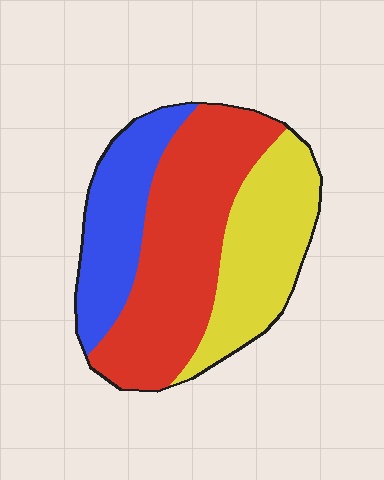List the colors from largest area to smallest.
From largest to smallest: red, yellow, blue.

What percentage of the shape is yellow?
Yellow covers about 30% of the shape.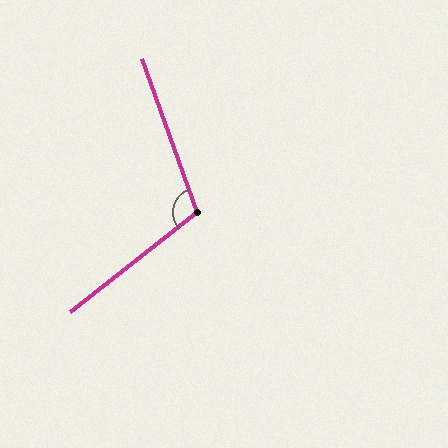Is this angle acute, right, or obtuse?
It is obtuse.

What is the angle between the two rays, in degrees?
Approximately 109 degrees.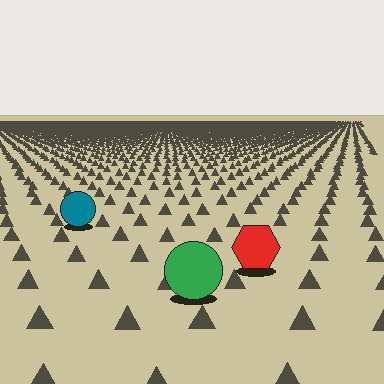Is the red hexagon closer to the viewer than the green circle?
No. The green circle is closer — you can tell from the texture gradient: the ground texture is coarser near it.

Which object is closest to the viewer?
The green circle is closest. The texture marks near it are larger and more spread out.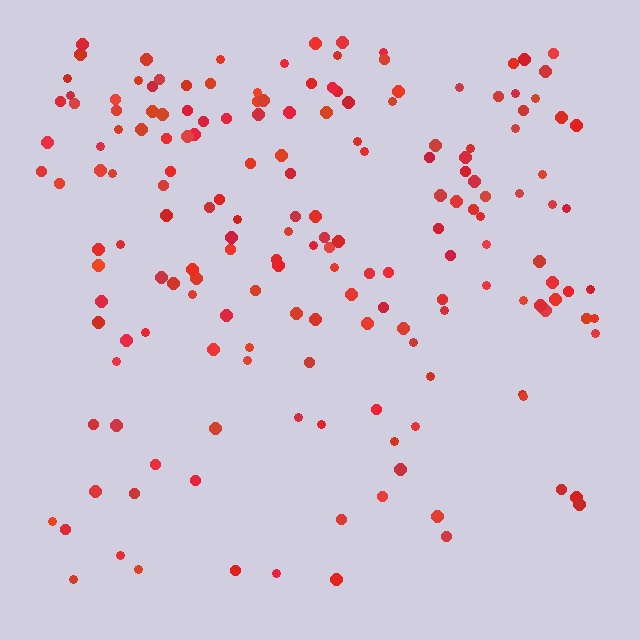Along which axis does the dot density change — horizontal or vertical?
Vertical.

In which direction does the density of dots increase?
From bottom to top, with the top side densest.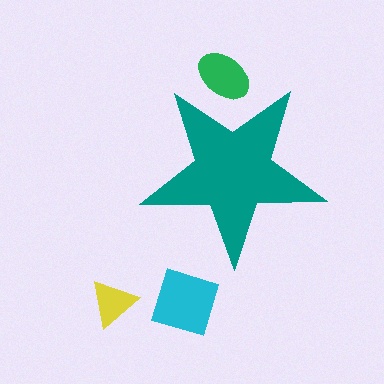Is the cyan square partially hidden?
No, the cyan square is fully visible.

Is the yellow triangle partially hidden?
No, the yellow triangle is fully visible.